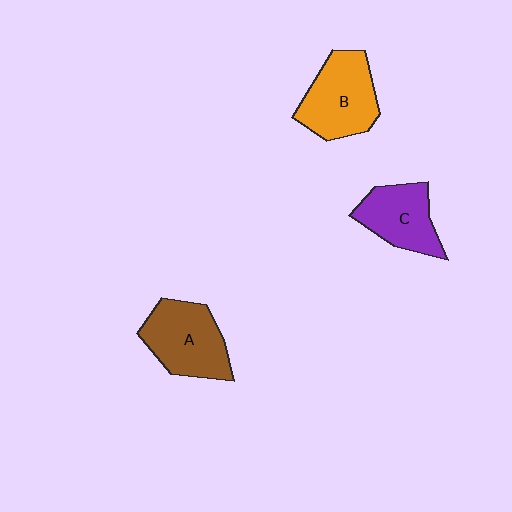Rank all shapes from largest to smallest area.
From largest to smallest: B (orange), A (brown), C (purple).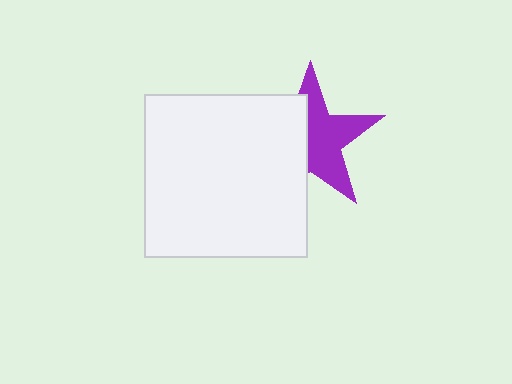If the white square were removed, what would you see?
You would see the complete purple star.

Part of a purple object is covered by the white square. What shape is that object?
It is a star.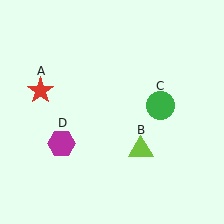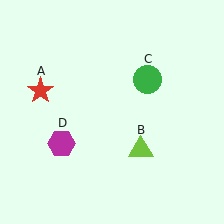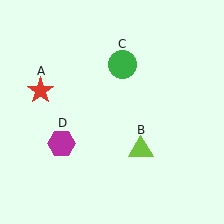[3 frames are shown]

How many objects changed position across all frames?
1 object changed position: green circle (object C).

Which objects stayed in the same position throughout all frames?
Red star (object A) and lime triangle (object B) and magenta hexagon (object D) remained stationary.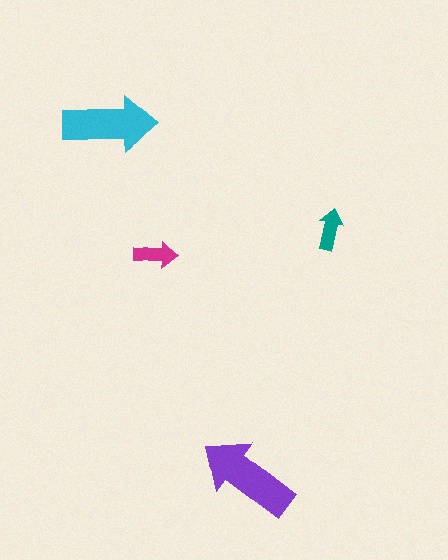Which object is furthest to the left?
The cyan arrow is leftmost.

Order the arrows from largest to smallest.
the purple one, the cyan one, the magenta one, the teal one.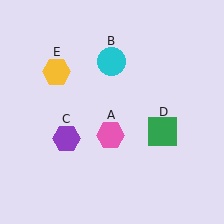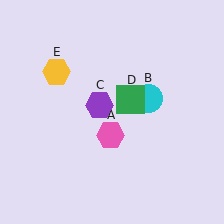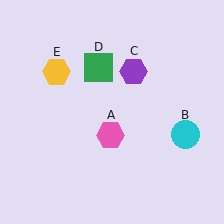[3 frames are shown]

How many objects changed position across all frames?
3 objects changed position: cyan circle (object B), purple hexagon (object C), green square (object D).